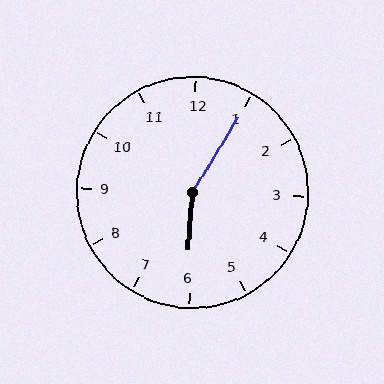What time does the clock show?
6:05.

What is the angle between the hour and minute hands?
Approximately 152 degrees.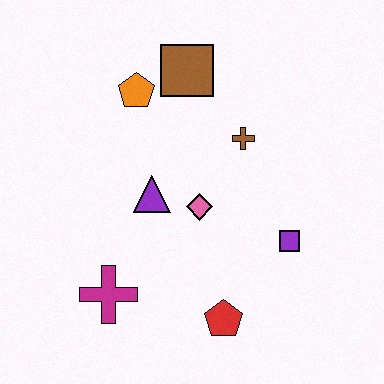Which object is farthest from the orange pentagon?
The red pentagon is farthest from the orange pentagon.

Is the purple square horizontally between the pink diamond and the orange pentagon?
No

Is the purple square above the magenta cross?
Yes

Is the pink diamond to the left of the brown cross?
Yes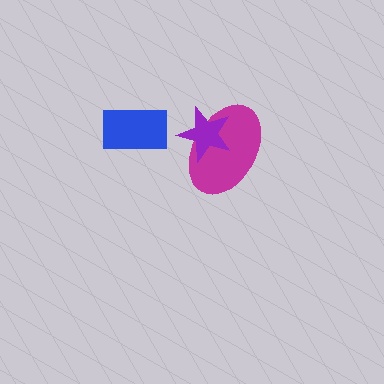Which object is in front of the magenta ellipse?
The purple star is in front of the magenta ellipse.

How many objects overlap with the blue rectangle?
0 objects overlap with the blue rectangle.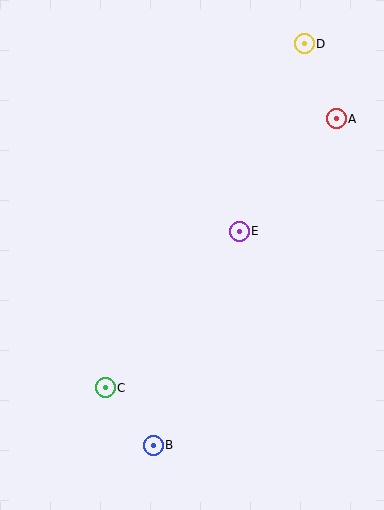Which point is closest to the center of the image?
Point E at (239, 231) is closest to the center.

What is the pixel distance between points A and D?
The distance between A and D is 81 pixels.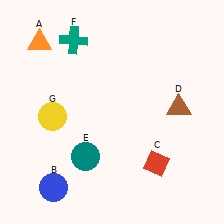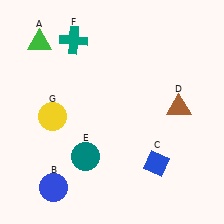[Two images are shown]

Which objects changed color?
A changed from orange to green. C changed from red to blue.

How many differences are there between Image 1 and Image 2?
There are 2 differences between the two images.